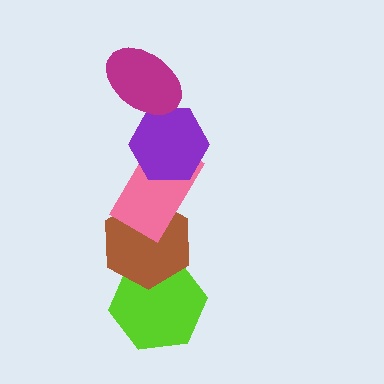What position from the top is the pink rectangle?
The pink rectangle is 3rd from the top.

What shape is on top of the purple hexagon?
The magenta ellipse is on top of the purple hexagon.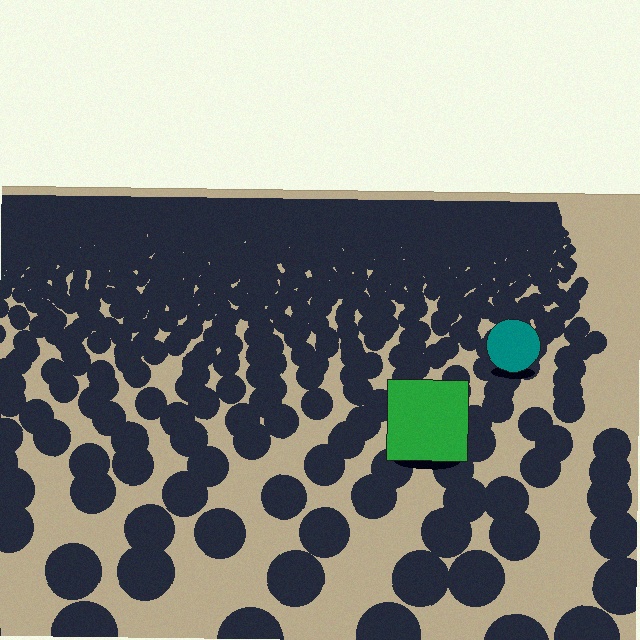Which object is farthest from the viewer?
The teal circle is farthest from the viewer. It appears smaller and the ground texture around it is denser.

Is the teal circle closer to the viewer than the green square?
No. The green square is closer — you can tell from the texture gradient: the ground texture is coarser near it.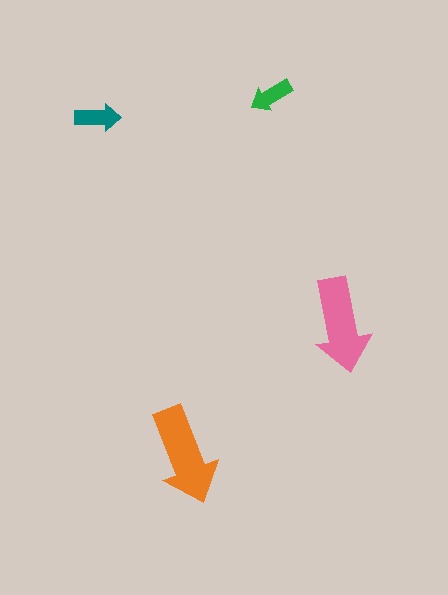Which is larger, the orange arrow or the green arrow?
The orange one.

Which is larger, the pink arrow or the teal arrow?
The pink one.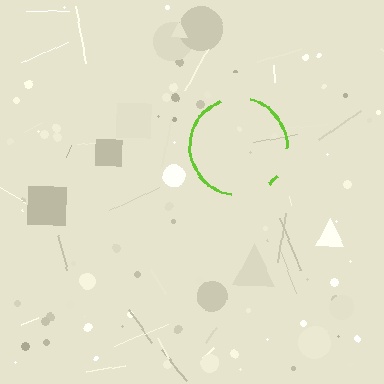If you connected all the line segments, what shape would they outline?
They would outline a circle.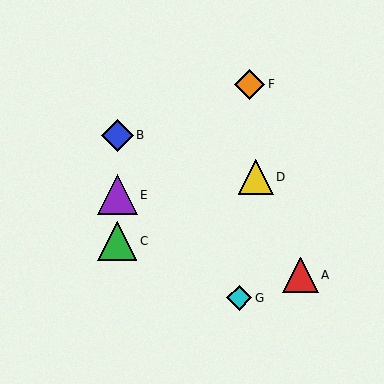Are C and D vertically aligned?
No, C is at x≈117 and D is at x≈256.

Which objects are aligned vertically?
Objects B, C, E are aligned vertically.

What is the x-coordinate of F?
Object F is at x≈250.